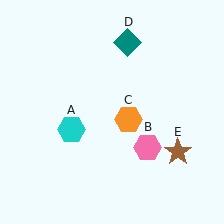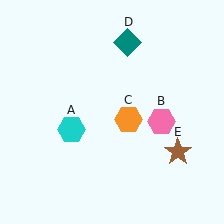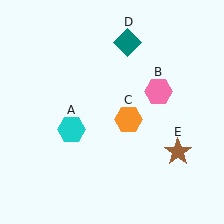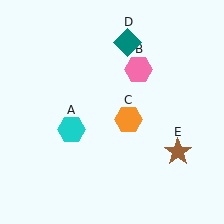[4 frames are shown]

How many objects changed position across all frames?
1 object changed position: pink hexagon (object B).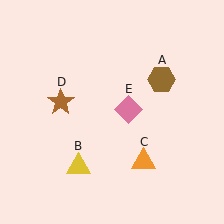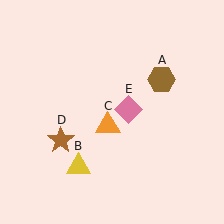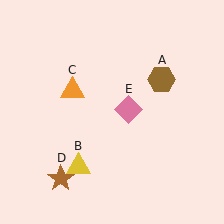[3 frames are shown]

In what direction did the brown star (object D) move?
The brown star (object D) moved down.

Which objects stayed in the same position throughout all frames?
Brown hexagon (object A) and yellow triangle (object B) and pink diamond (object E) remained stationary.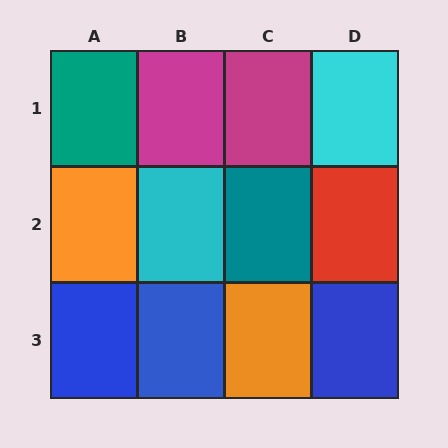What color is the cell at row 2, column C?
Teal.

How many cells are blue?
3 cells are blue.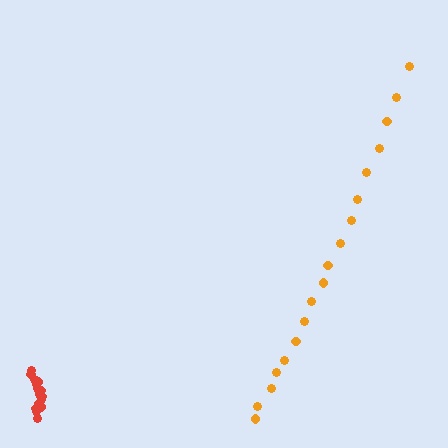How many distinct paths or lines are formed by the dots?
There are 2 distinct paths.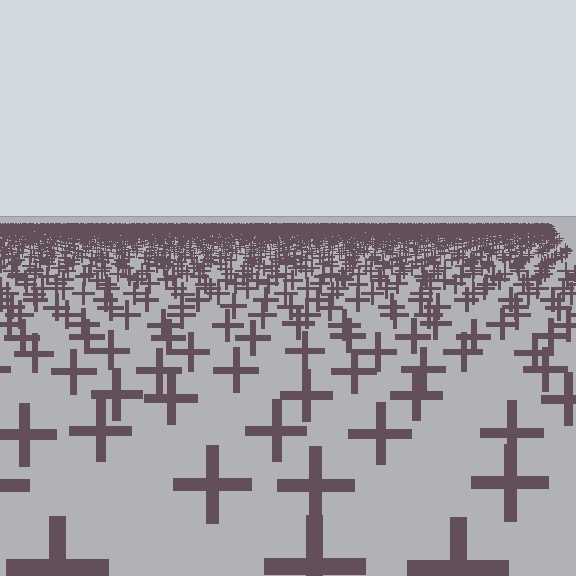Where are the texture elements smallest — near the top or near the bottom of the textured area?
Near the top.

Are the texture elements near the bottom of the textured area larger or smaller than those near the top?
Larger. Near the bottom, elements are closer to the viewer and appear at a bigger on-screen size.